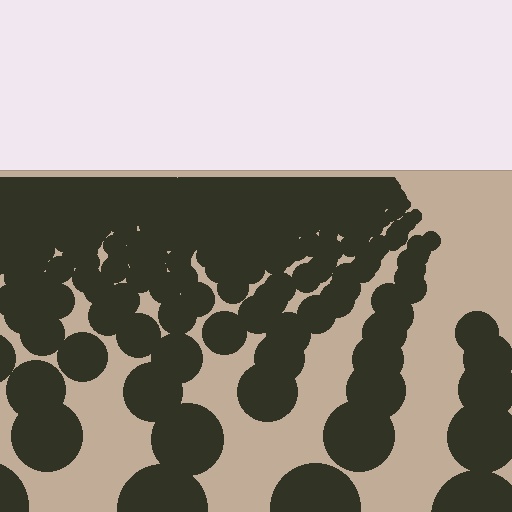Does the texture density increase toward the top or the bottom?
Density increases toward the top.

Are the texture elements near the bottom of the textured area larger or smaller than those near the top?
Larger. Near the bottom, elements are closer to the viewer and appear at a bigger on-screen size.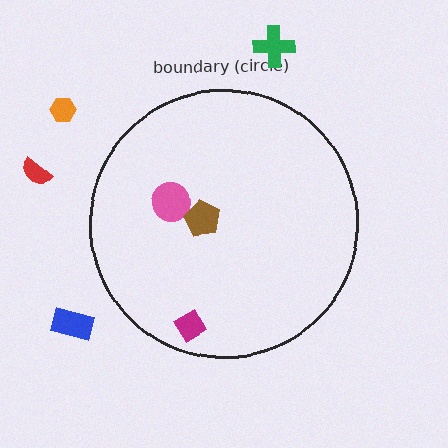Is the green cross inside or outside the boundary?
Outside.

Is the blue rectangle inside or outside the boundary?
Outside.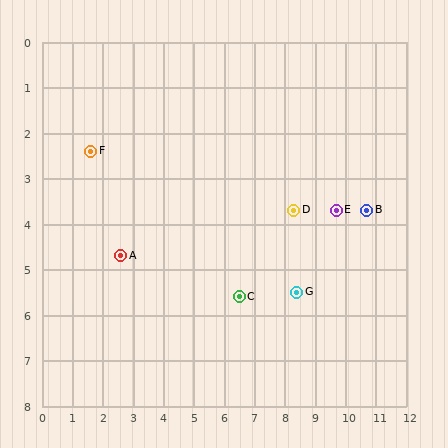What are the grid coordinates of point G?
Point G is at approximately (8.4, 5.5).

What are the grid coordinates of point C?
Point C is at approximately (6.5, 5.6).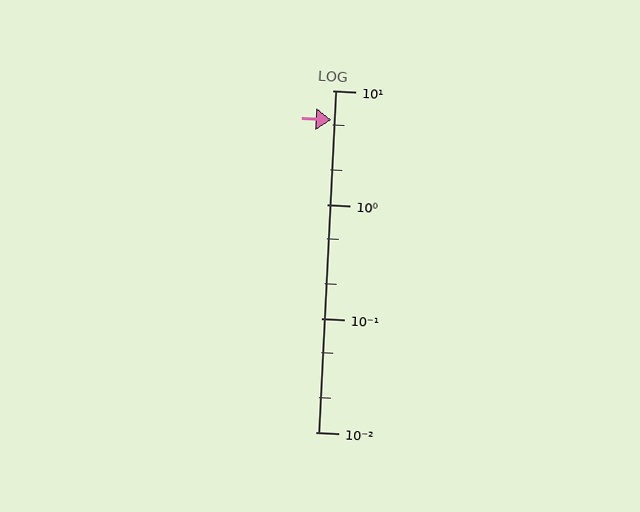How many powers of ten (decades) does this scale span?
The scale spans 3 decades, from 0.01 to 10.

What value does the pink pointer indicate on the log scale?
The pointer indicates approximately 5.5.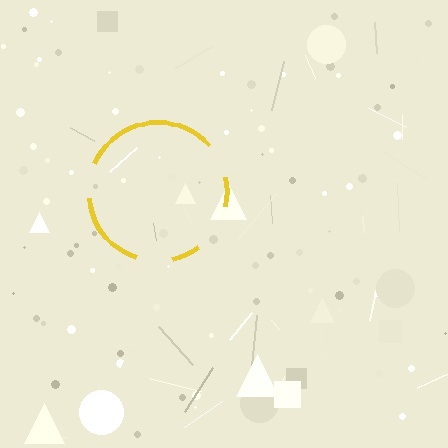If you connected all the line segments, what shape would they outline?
They would outline a circle.